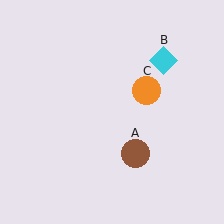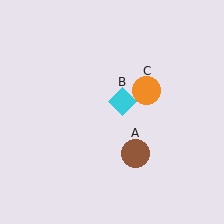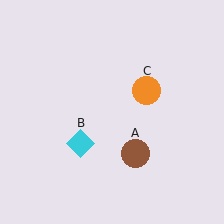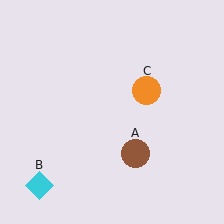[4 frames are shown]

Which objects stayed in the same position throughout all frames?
Brown circle (object A) and orange circle (object C) remained stationary.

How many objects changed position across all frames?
1 object changed position: cyan diamond (object B).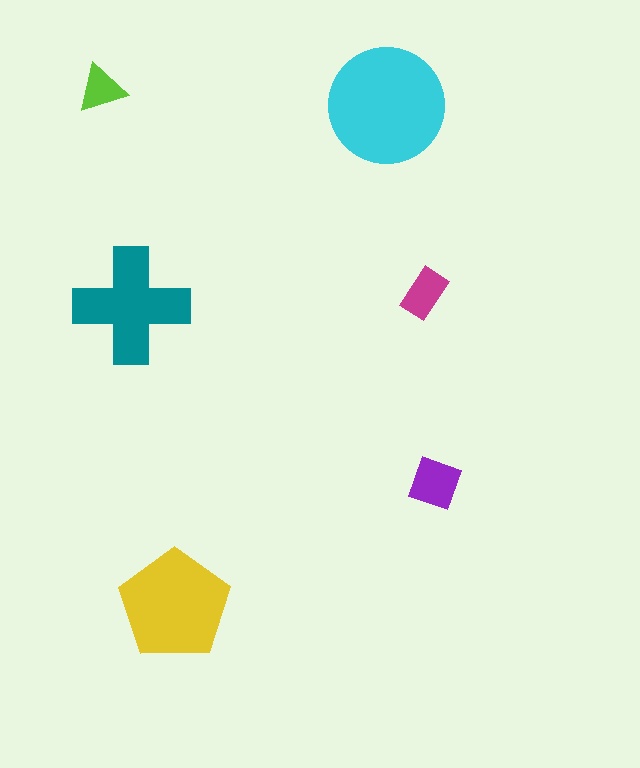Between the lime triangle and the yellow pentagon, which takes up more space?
The yellow pentagon.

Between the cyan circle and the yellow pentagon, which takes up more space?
The cyan circle.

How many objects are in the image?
There are 6 objects in the image.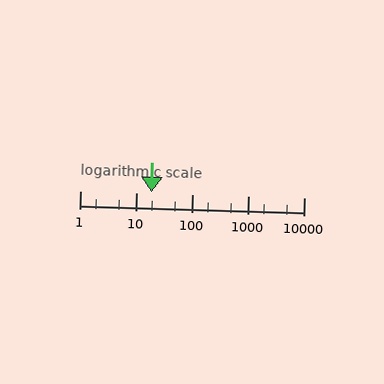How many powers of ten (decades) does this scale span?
The scale spans 4 decades, from 1 to 10000.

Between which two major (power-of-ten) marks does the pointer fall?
The pointer is between 10 and 100.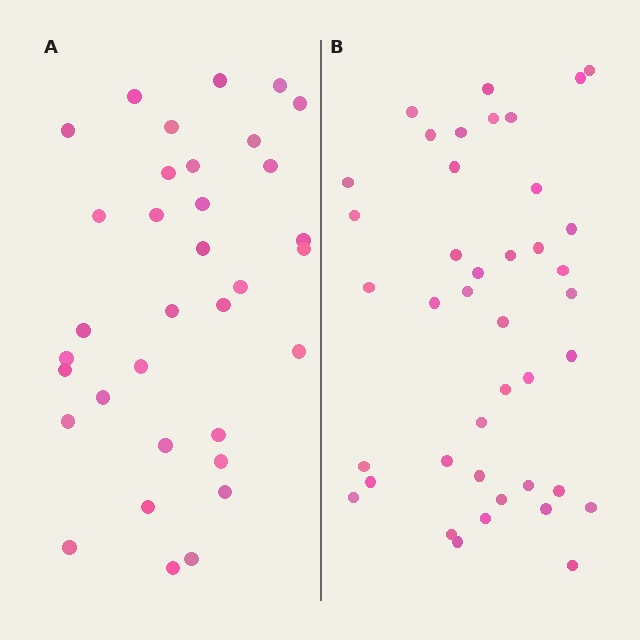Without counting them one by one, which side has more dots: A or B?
Region B (the right region) has more dots.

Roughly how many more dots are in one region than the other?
Region B has roughly 8 or so more dots than region A.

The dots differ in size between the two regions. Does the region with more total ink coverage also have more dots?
No. Region A has more total ink coverage because its dots are larger, but region B actually contains more individual dots. Total area can be misleading — the number of items is what matters here.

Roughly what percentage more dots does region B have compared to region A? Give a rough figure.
About 20% more.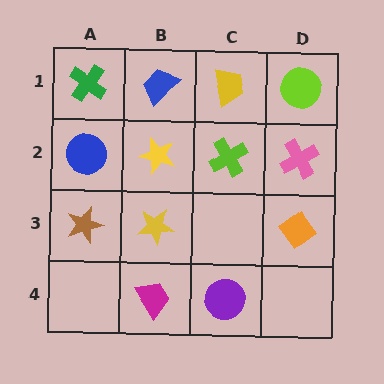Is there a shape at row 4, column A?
No, that cell is empty.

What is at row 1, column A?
A green cross.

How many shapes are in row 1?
4 shapes.